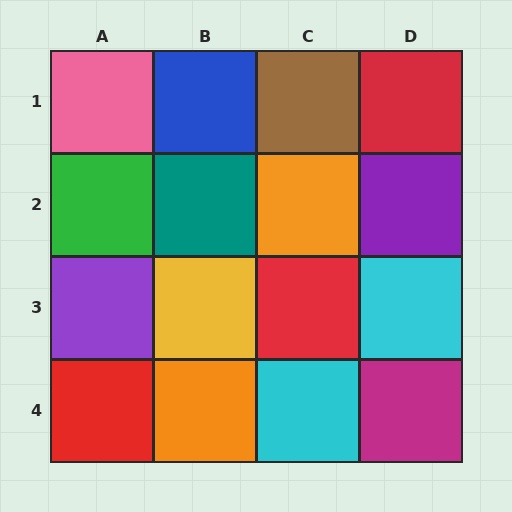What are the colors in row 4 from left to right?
Red, orange, cyan, magenta.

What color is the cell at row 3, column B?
Yellow.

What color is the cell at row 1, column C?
Brown.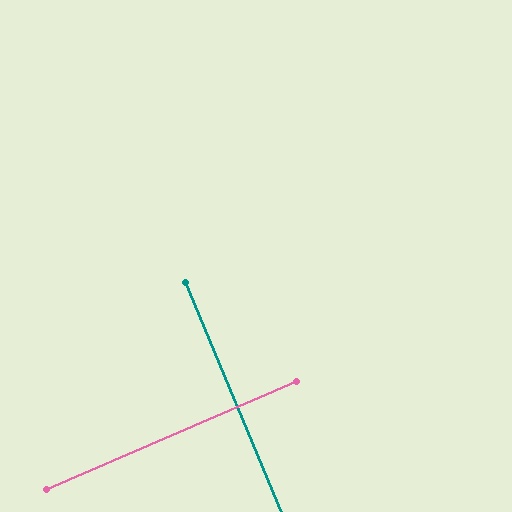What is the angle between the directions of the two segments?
Approximately 89 degrees.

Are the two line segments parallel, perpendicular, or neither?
Perpendicular — they meet at approximately 89°.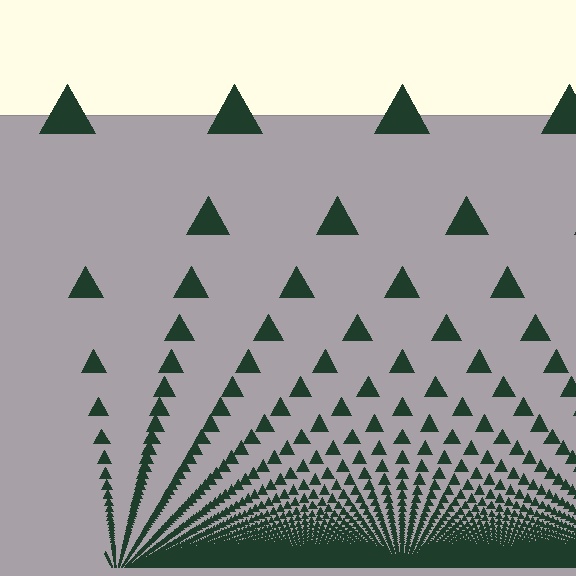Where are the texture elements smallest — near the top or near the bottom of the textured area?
Near the bottom.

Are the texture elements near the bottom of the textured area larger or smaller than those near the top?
Smaller. The gradient is inverted — elements near the bottom are smaller and denser.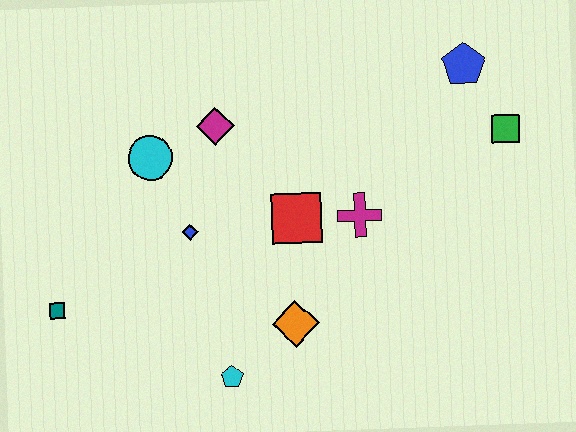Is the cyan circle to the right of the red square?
No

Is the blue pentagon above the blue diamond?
Yes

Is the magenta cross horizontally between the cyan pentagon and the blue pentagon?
Yes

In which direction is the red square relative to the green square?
The red square is to the left of the green square.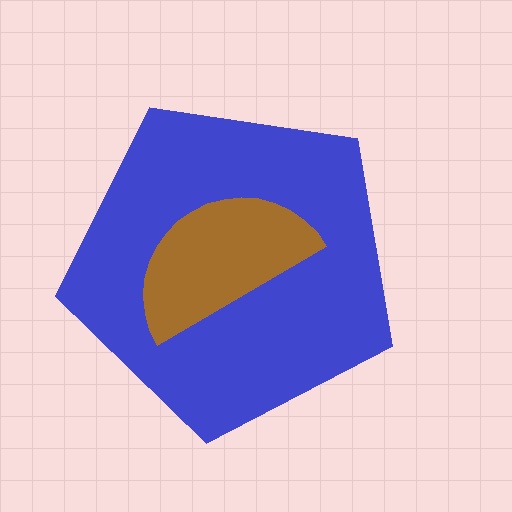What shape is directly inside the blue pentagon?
The brown semicircle.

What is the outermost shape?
The blue pentagon.